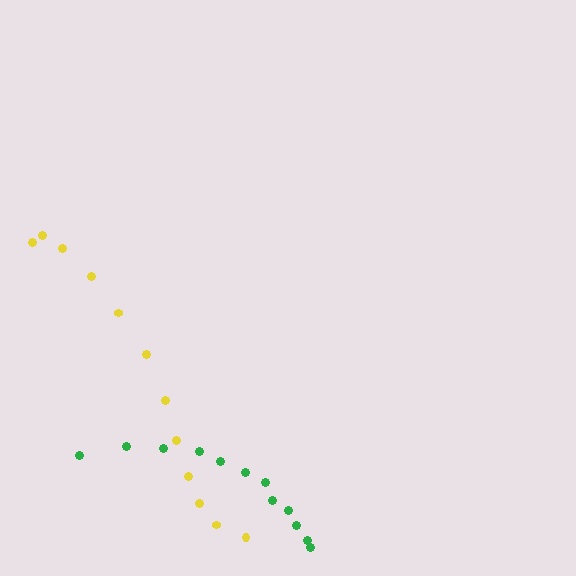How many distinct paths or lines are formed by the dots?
There are 2 distinct paths.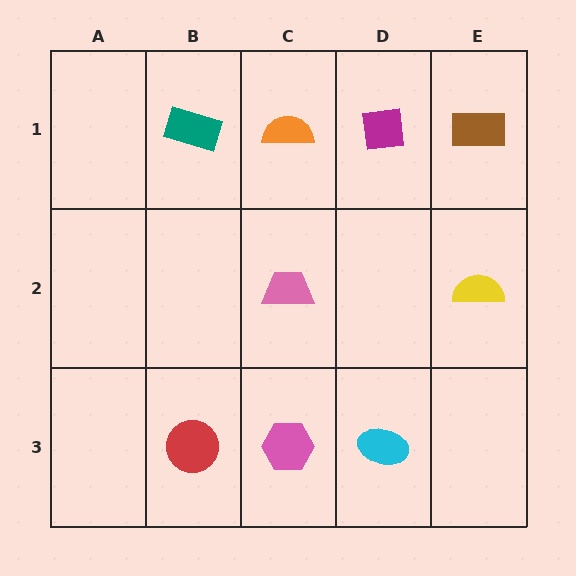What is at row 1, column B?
A teal rectangle.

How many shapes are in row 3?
3 shapes.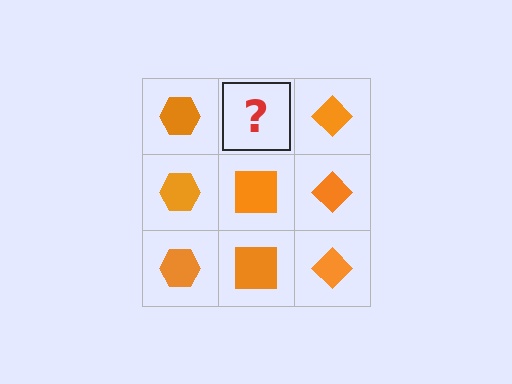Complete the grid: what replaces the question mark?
The question mark should be replaced with an orange square.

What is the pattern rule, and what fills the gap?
The rule is that each column has a consistent shape. The gap should be filled with an orange square.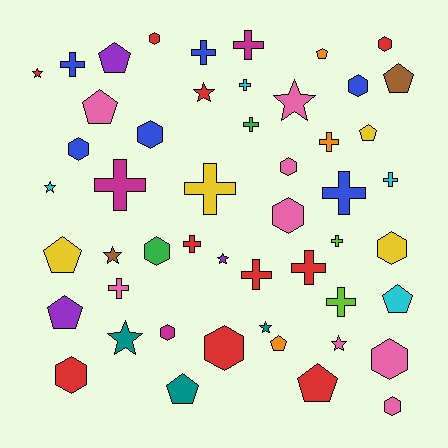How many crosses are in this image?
There are 16 crosses.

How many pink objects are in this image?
There are 8 pink objects.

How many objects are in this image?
There are 50 objects.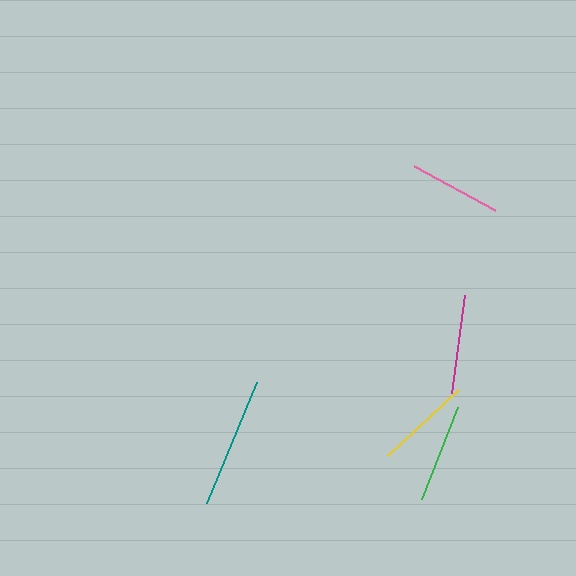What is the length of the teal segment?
The teal segment is approximately 130 pixels long.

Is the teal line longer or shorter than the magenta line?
The teal line is longer than the magenta line.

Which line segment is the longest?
The teal line is the longest at approximately 130 pixels.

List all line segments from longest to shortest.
From longest to shortest: teal, green, magenta, yellow, pink.